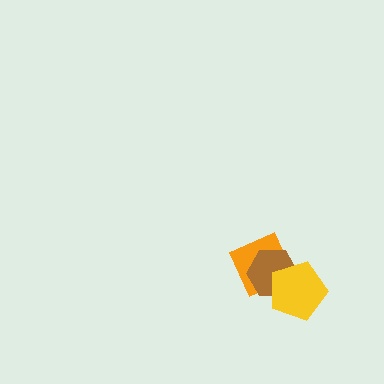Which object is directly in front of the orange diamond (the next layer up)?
The brown hexagon is directly in front of the orange diamond.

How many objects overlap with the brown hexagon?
2 objects overlap with the brown hexagon.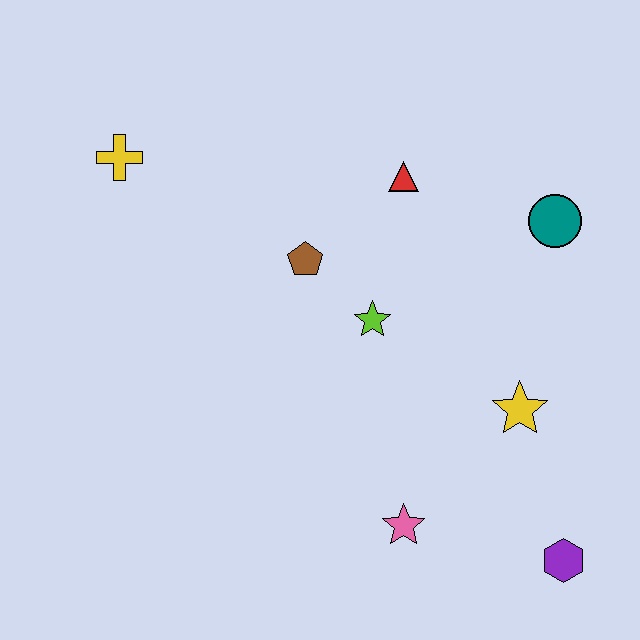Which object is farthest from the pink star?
The yellow cross is farthest from the pink star.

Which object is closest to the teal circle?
The red triangle is closest to the teal circle.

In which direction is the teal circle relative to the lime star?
The teal circle is to the right of the lime star.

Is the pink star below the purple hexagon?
No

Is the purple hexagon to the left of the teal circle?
No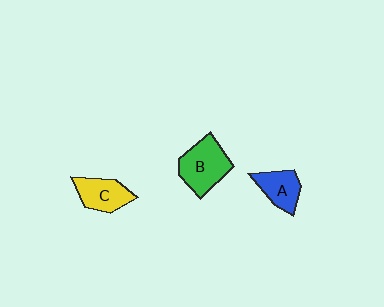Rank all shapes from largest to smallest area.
From largest to smallest: B (green), C (yellow), A (blue).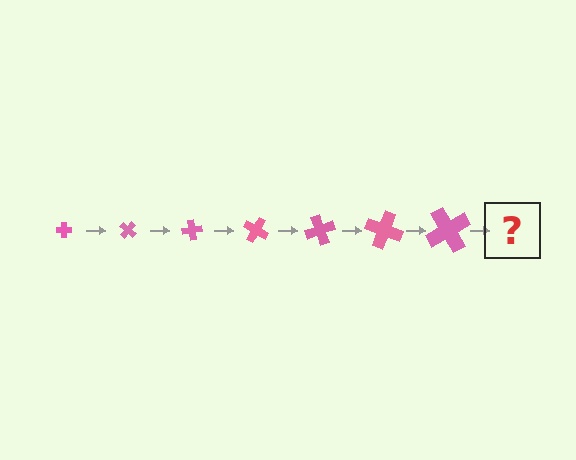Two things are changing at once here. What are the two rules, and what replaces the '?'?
The two rules are that the cross grows larger each step and it rotates 40 degrees each step. The '?' should be a cross, larger than the previous one and rotated 280 degrees from the start.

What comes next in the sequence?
The next element should be a cross, larger than the previous one and rotated 280 degrees from the start.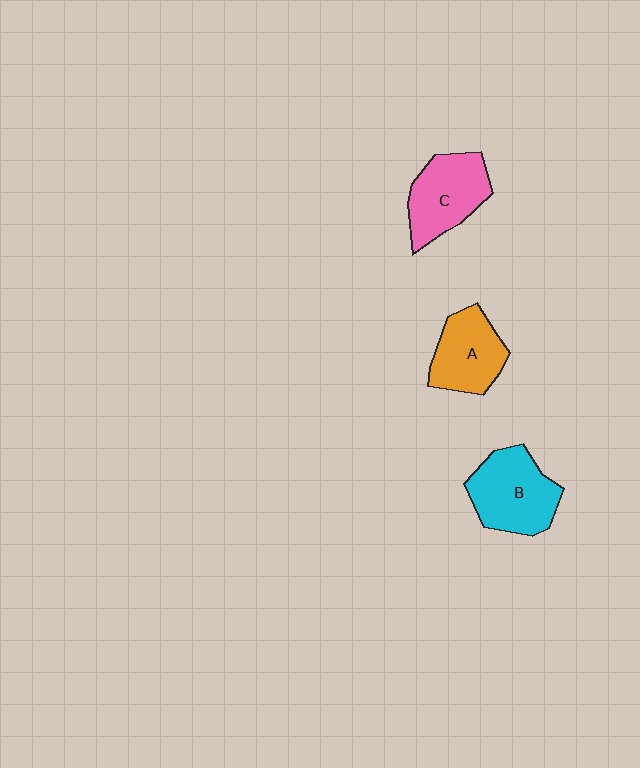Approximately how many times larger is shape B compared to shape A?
Approximately 1.2 times.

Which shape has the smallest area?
Shape A (orange).